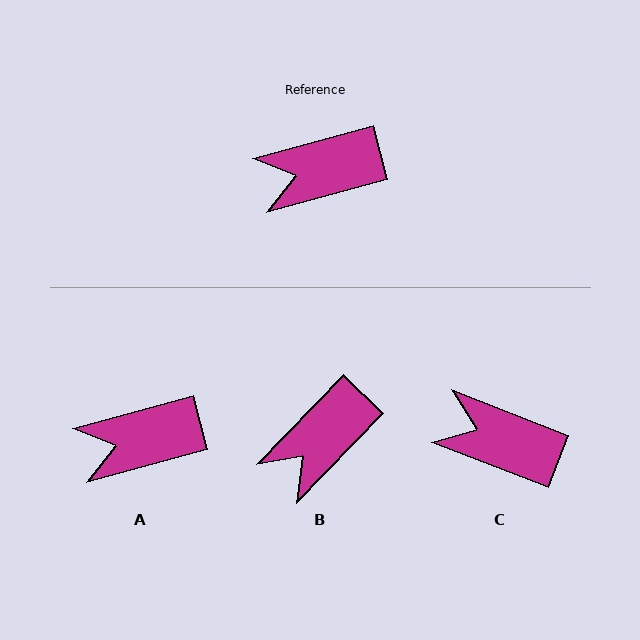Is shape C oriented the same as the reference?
No, it is off by about 36 degrees.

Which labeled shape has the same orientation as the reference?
A.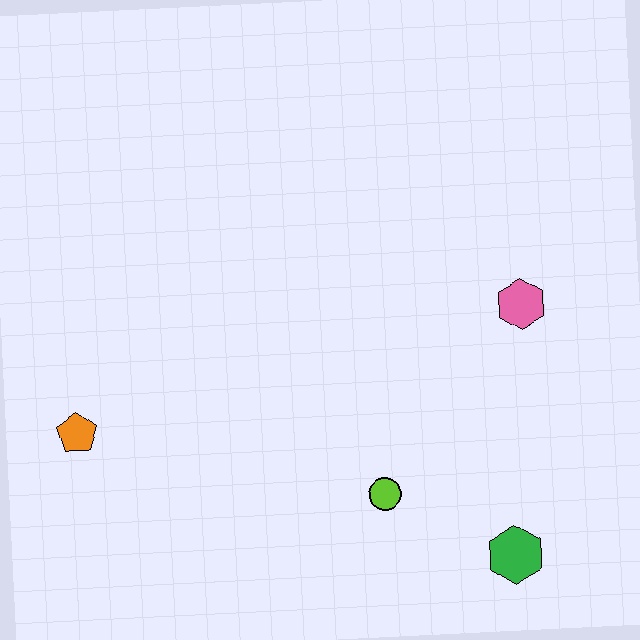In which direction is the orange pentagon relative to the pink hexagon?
The orange pentagon is to the left of the pink hexagon.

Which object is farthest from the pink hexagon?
The orange pentagon is farthest from the pink hexagon.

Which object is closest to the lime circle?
The green hexagon is closest to the lime circle.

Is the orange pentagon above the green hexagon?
Yes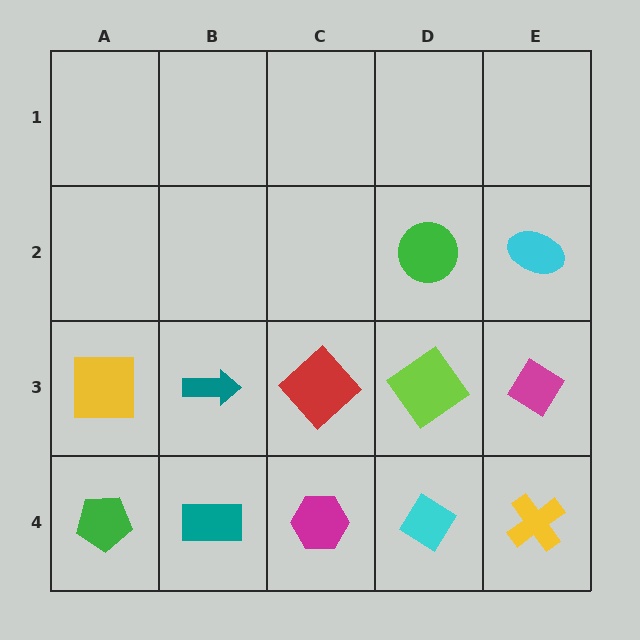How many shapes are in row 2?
2 shapes.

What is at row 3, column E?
A magenta diamond.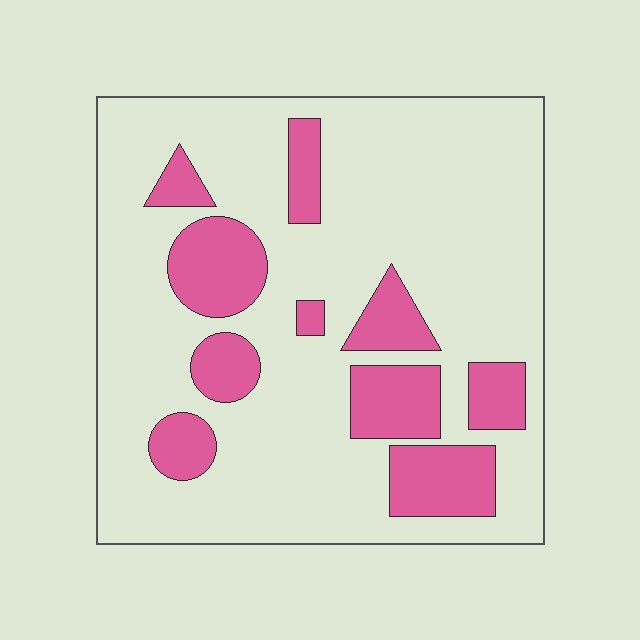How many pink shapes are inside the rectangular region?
10.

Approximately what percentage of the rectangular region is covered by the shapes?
Approximately 25%.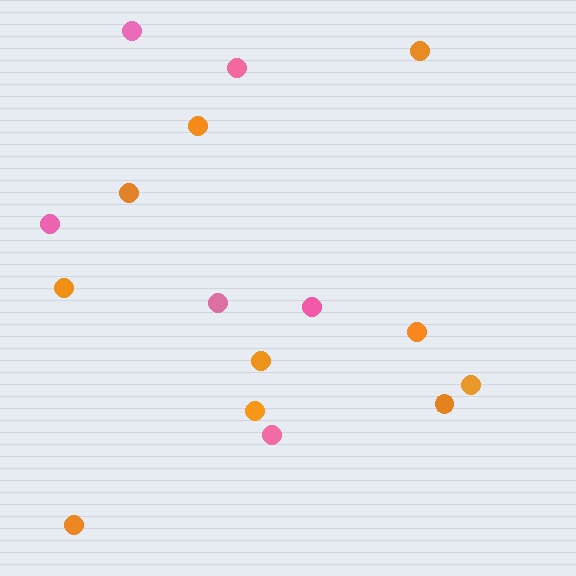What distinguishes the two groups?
There are 2 groups: one group of pink circles (6) and one group of orange circles (10).